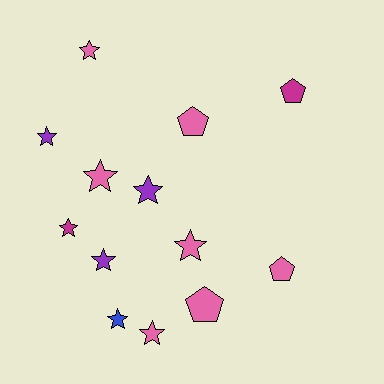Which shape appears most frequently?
Star, with 9 objects.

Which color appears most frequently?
Pink, with 7 objects.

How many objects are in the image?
There are 13 objects.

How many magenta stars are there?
There is 1 magenta star.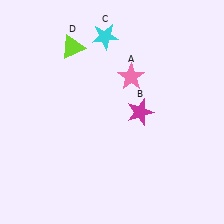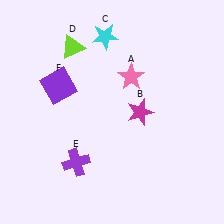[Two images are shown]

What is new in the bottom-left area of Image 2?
A purple cross (E) was added in the bottom-left area of Image 2.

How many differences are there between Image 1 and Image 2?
There are 2 differences between the two images.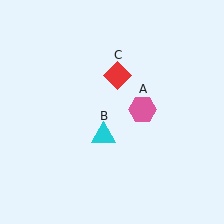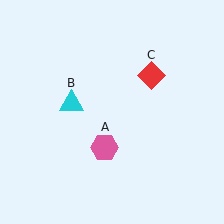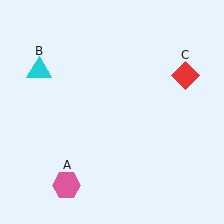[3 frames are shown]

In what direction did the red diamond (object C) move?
The red diamond (object C) moved right.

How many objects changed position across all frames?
3 objects changed position: pink hexagon (object A), cyan triangle (object B), red diamond (object C).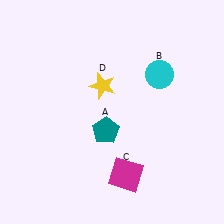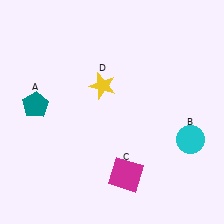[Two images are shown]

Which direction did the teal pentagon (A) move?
The teal pentagon (A) moved left.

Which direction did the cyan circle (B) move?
The cyan circle (B) moved down.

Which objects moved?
The objects that moved are: the teal pentagon (A), the cyan circle (B).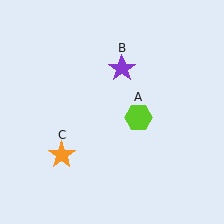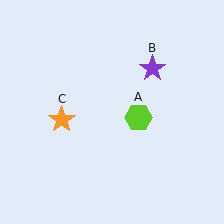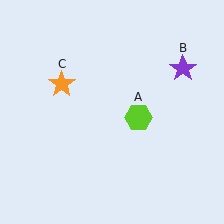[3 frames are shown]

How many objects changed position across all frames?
2 objects changed position: purple star (object B), orange star (object C).